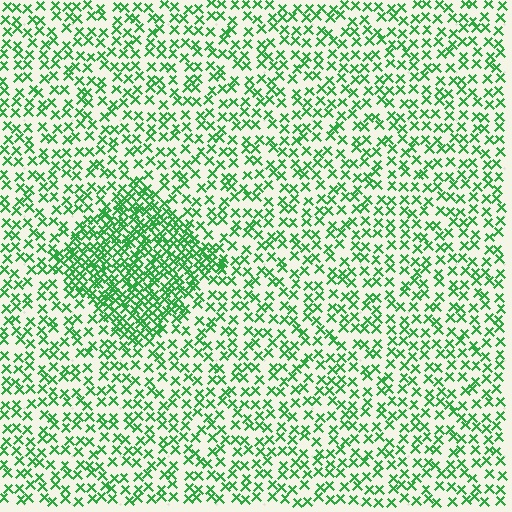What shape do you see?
I see a diamond.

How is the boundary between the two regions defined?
The boundary is defined by a change in element density (approximately 2.2x ratio). All elements are the same color, size, and shape.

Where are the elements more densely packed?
The elements are more densely packed inside the diamond boundary.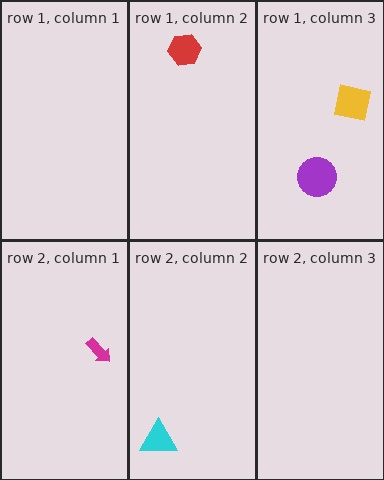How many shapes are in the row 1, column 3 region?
2.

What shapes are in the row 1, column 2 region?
The red hexagon.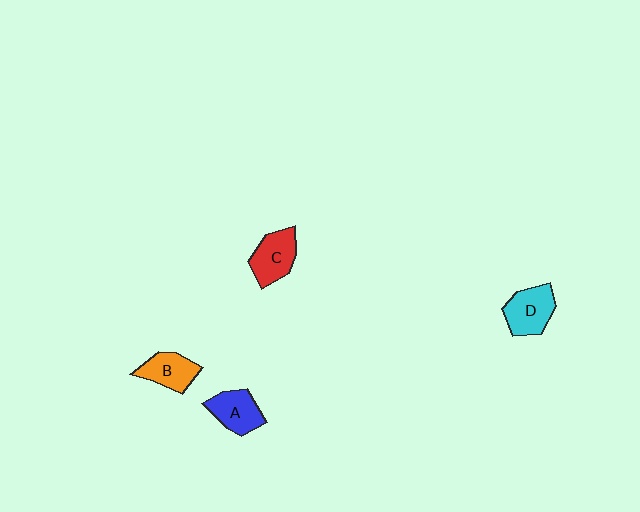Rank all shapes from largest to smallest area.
From largest to smallest: D (cyan), C (red), A (blue), B (orange).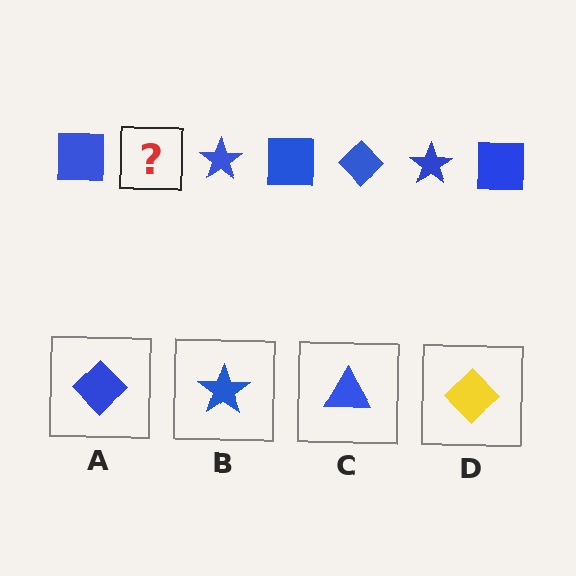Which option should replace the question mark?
Option A.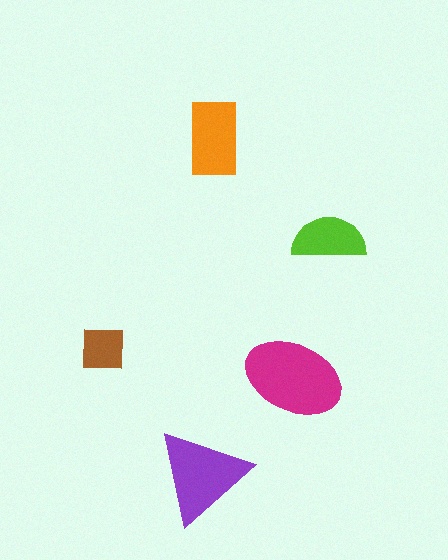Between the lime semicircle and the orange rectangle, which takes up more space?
The orange rectangle.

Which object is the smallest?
The brown square.